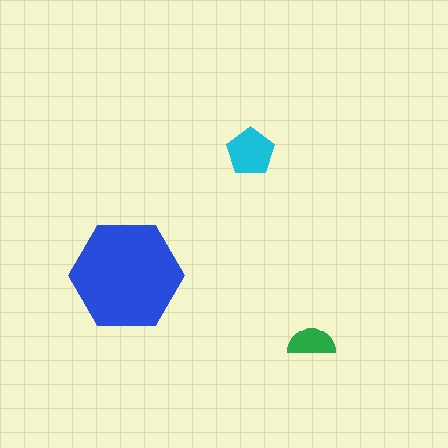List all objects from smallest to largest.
The green semicircle, the cyan pentagon, the blue hexagon.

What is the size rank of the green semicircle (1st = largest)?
3rd.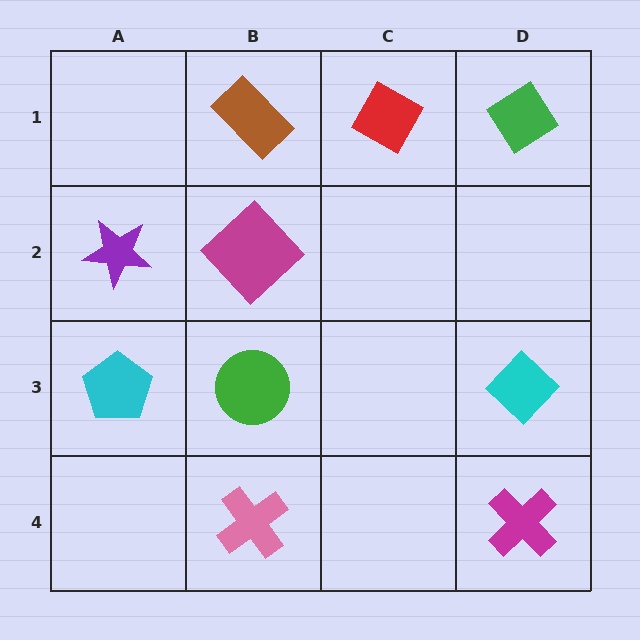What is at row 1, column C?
A red diamond.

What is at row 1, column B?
A brown rectangle.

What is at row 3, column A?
A cyan pentagon.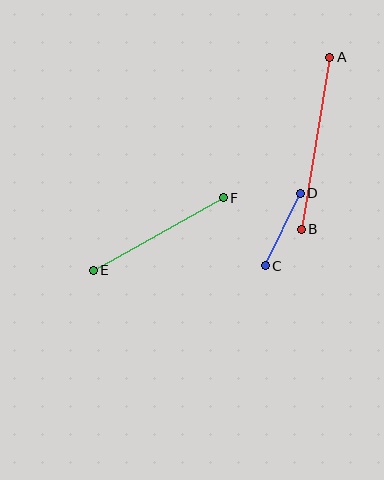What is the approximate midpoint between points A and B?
The midpoint is at approximately (315, 143) pixels.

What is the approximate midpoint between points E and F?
The midpoint is at approximately (158, 234) pixels.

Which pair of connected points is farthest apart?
Points A and B are farthest apart.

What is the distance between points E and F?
The distance is approximately 149 pixels.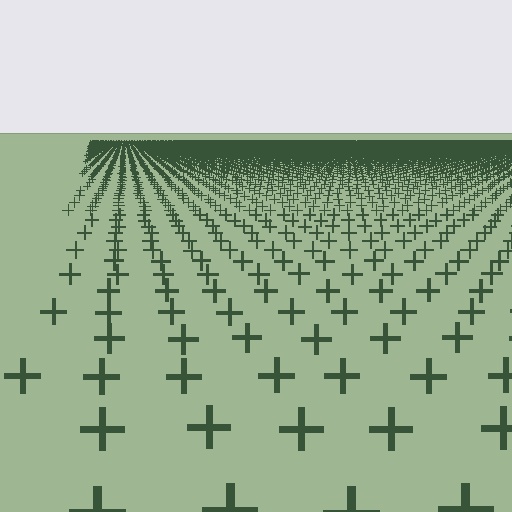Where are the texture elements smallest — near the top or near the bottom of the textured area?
Near the top.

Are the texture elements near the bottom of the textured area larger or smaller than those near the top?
Larger. Near the bottom, elements are closer to the viewer and appear at a bigger on-screen size.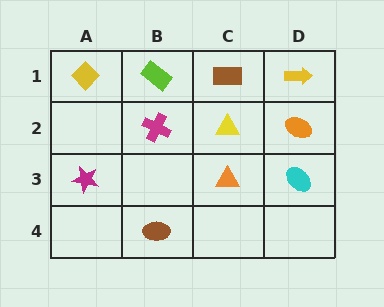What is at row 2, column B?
A magenta cross.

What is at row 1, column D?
A yellow arrow.